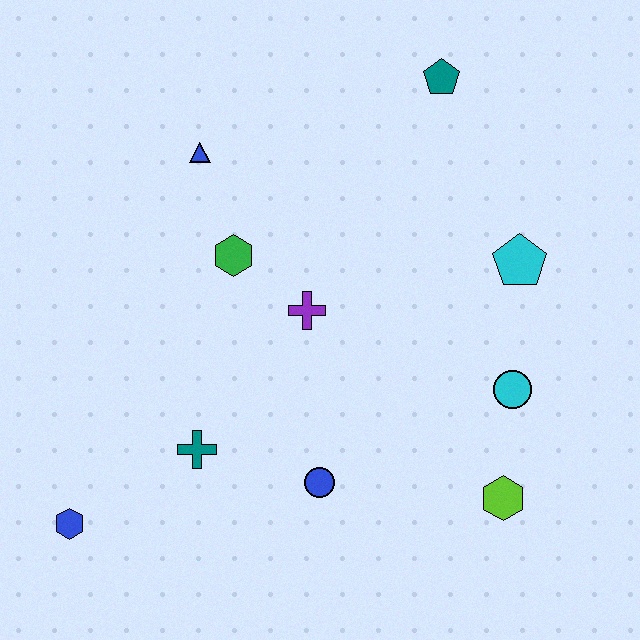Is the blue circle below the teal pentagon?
Yes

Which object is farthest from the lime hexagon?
The blue triangle is farthest from the lime hexagon.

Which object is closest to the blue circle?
The teal cross is closest to the blue circle.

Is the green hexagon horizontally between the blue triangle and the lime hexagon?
Yes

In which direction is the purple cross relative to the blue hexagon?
The purple cross is to the right of the blue hexagon.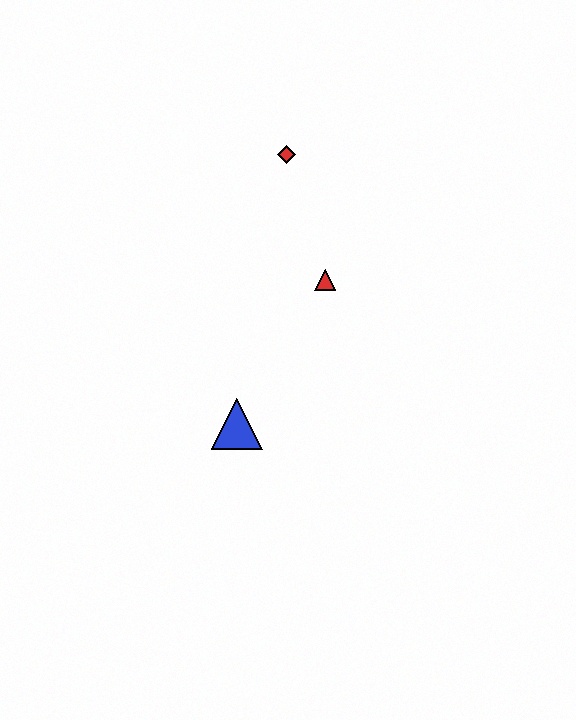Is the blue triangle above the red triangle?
No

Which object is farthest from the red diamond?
The blue triangle is farthest from the red diamond.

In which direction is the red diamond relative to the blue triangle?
The red diamond is above the blue triangle.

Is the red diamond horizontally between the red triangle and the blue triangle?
Yes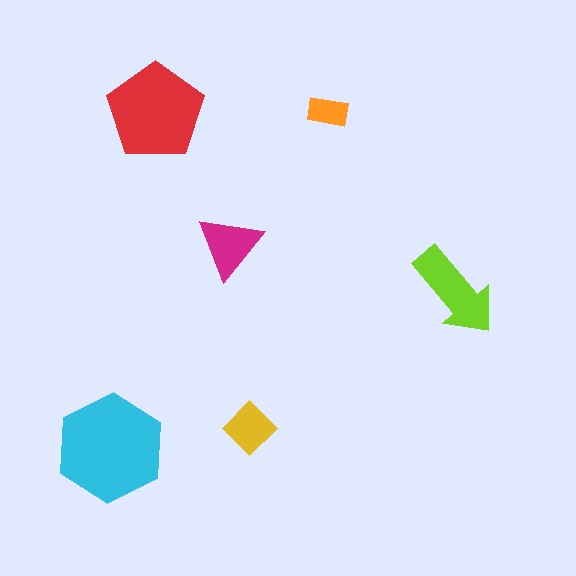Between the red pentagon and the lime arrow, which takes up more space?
The red pentagon.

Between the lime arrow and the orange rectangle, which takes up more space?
The lime arrow.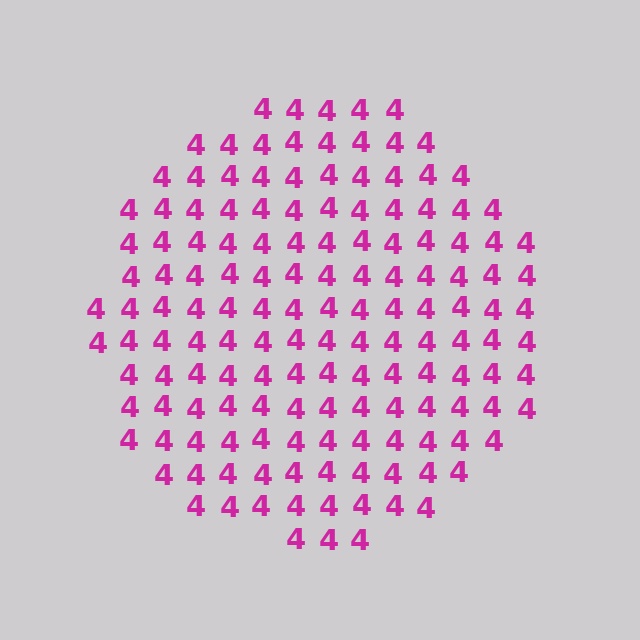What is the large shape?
The large shape is a circle.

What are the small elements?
The small elements are digit 4's.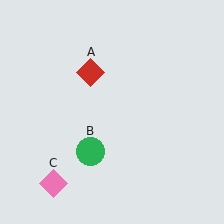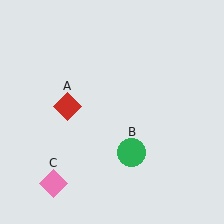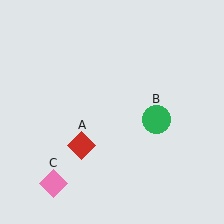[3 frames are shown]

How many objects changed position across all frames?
2 objects changed position: red diamond (object A), green circle (object B).